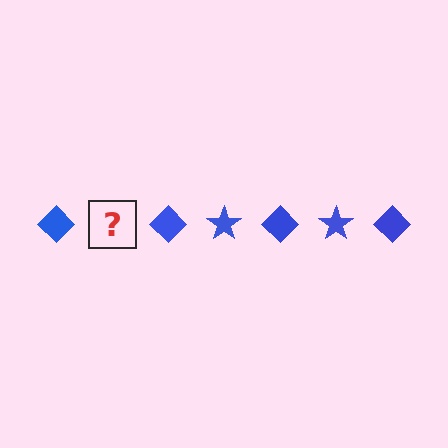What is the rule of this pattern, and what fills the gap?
The rule is that the pattern cycles through diamond, star shapes in blue. The gap should be filled with a blue star.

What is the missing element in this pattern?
The missing element is a blue star.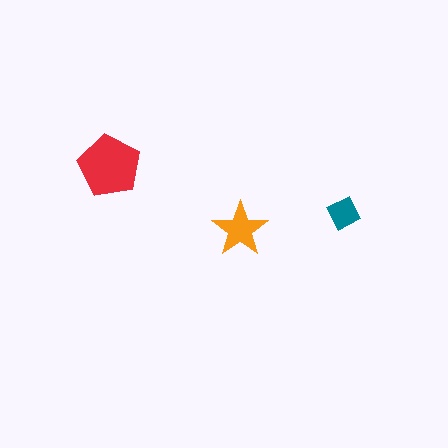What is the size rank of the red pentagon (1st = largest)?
1st.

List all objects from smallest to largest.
The teal diamond, the orange star, the red pentagon.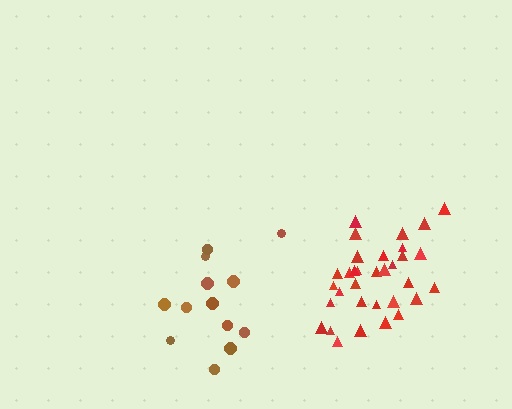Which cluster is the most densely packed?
Red.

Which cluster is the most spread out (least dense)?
Brown.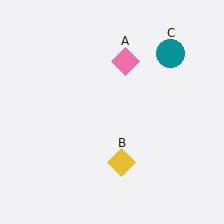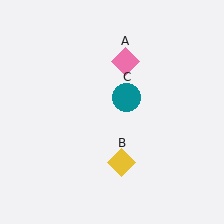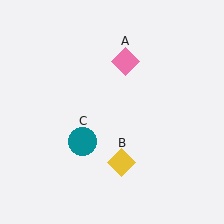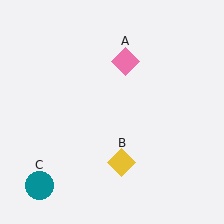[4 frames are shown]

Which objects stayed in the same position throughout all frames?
Pink diamond (object A) and yellow diamond (object B) remained stationary.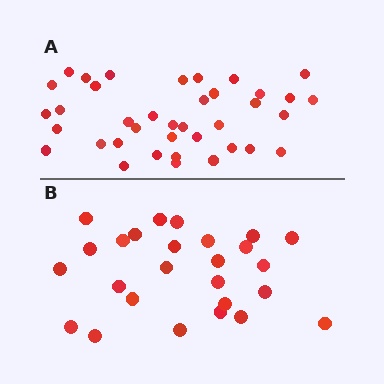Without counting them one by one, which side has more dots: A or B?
Region A (the top region) has more dots.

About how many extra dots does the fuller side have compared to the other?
Region A has roughly 12 or so more dots than region B.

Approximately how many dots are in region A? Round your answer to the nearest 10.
About 40 dots. (The exact count is 38, which rounds to 40.)